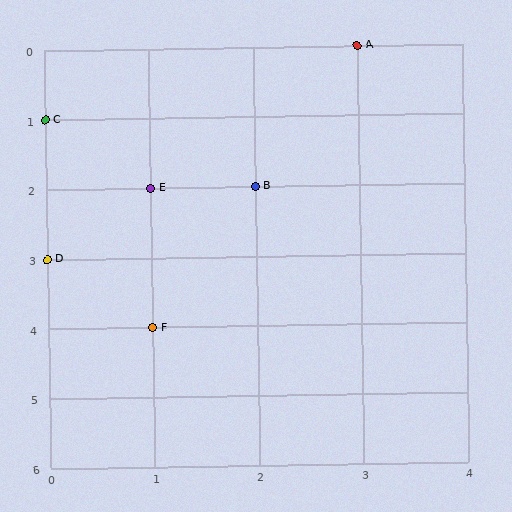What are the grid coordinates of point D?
Point D is at grid coordinates (0, 3).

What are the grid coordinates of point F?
Point F is at grid coordinates (1, 4).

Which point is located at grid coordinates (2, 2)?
Point B is at (2, 2).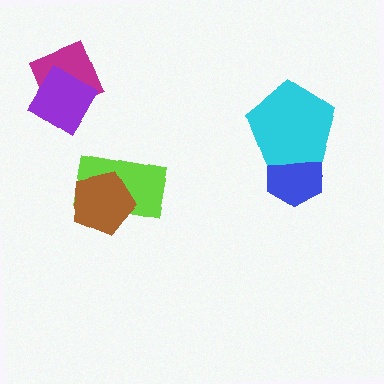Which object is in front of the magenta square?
The purple diamond is in front of the magenta square.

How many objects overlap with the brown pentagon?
1 object overlaps with the brown pentagon.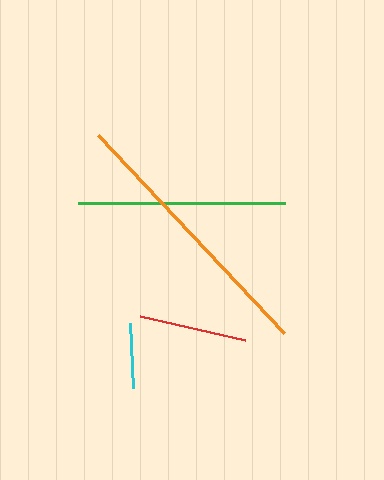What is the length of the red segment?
The red segment is approximately 108 pixels long.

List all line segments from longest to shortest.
From longest to shortest: orange, green, red, cyan.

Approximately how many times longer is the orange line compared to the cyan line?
The orange line is approximately 4.2 times the length of the cyan line.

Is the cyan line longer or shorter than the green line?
The green line is longer than the cyan line.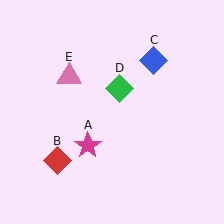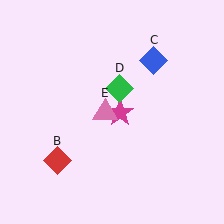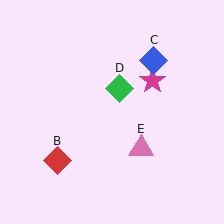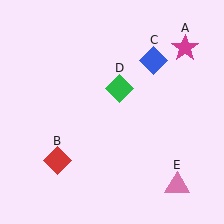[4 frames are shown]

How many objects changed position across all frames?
2 objects changed position: magenta star (object A), pink triangle (object E).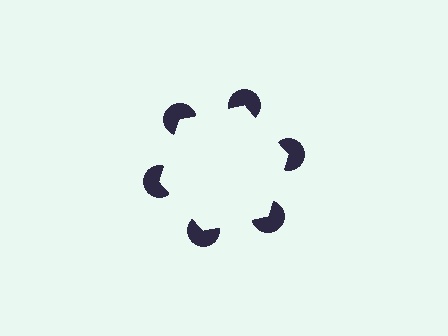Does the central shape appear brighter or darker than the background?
It typically appears slightly brighter than the background, even though no actual brightness change is drawn.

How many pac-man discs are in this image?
There are 6 — one at each vertex of the illusory hexagon.